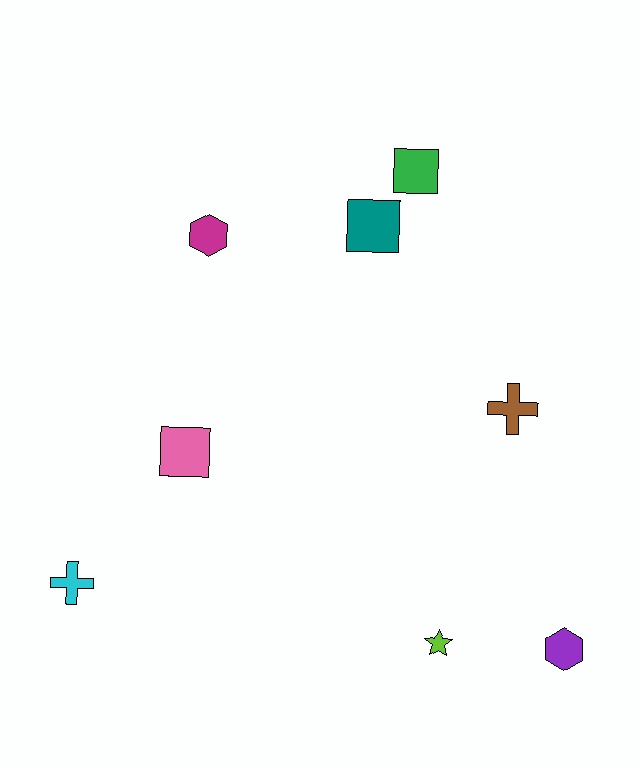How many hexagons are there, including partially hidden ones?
There are 2 hexagons.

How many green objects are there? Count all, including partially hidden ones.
There is 1 green object.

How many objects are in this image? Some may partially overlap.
There are 8 objects.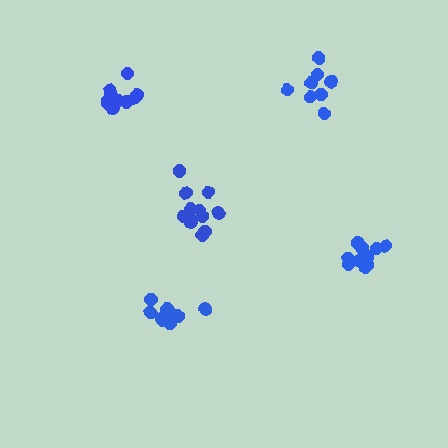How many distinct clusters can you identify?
There are 5 distinct clusters.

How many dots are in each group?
Group 1: 12 dots, Group 2: 11 dots, Group 3: 10 dots, Group 4: 8 dots, Group 5: 12 dots (53 total).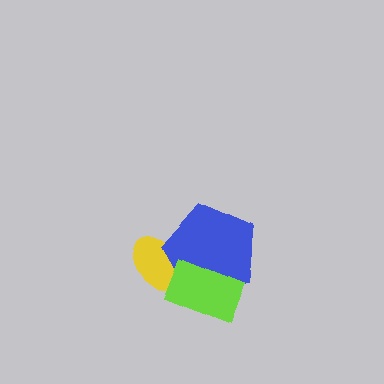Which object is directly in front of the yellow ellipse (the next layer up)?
The blue pentagon is directly in front of the yellow ellipse.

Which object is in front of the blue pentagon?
The lime rectangle is in front of the blue pentagon.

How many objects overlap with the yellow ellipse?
2 objects overlap with the yellow ellipse.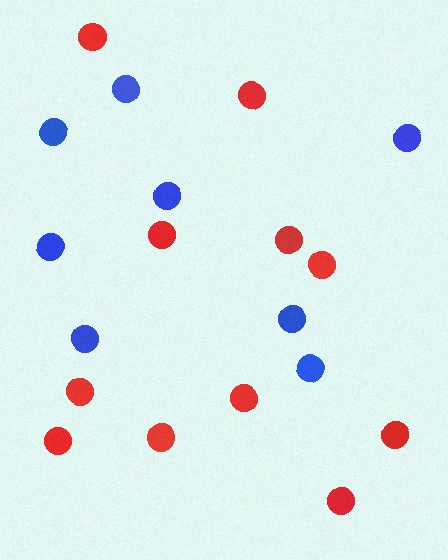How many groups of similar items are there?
There are 2 groups: one group of red circles (11) and one group of blue circles (8).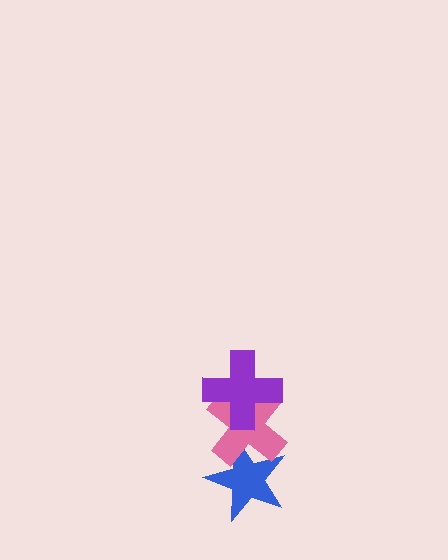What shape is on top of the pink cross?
The purple cross is on top of the pink cross.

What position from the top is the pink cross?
The pink cross is 2nd from the top.